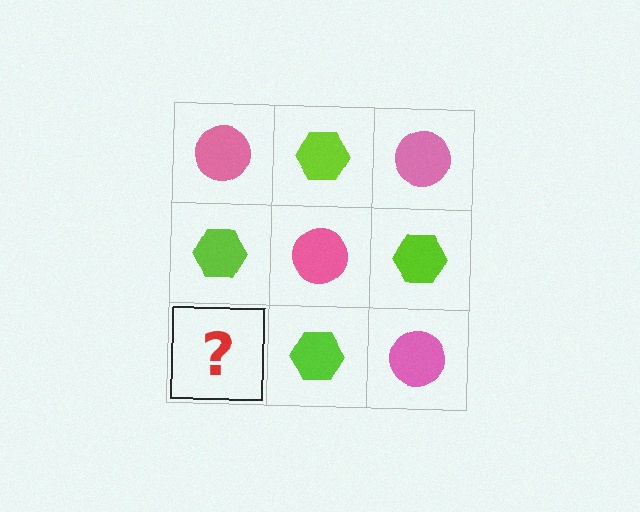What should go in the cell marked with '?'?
The missing cell should contain a pink circle.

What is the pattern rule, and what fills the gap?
The rule is that it alternates pink circle and lime hexagon in a checkerboard pattern. The gap should be filled with a pink circle.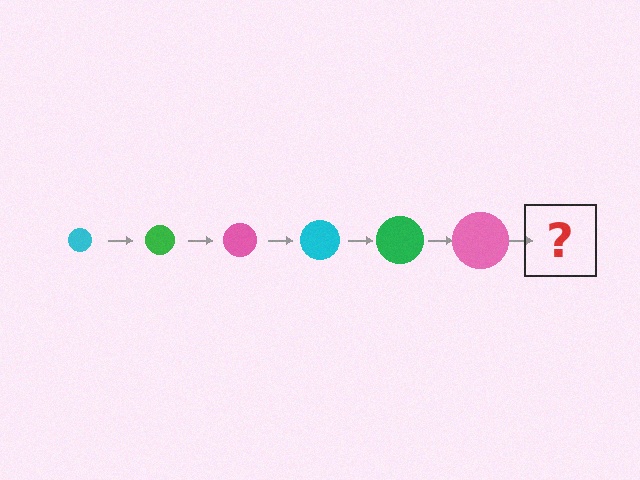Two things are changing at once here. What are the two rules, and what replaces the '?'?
The two rules are that the circle grows larger each step and the color cycles through cyan, green, and pink. The '?' should be a cyan circle, larger than the previous one.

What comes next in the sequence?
The next element should be a cyan circle, larger than the previous one.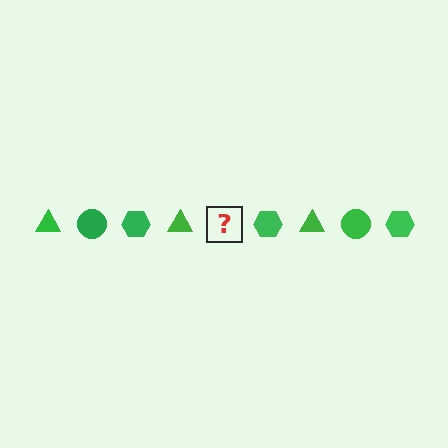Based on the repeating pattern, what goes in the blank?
The blank should be a green circle.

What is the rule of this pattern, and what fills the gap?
The rule is that the pattern cycles through triangle, circle, hexagon shapes in green. The gap should be filled with a green circle.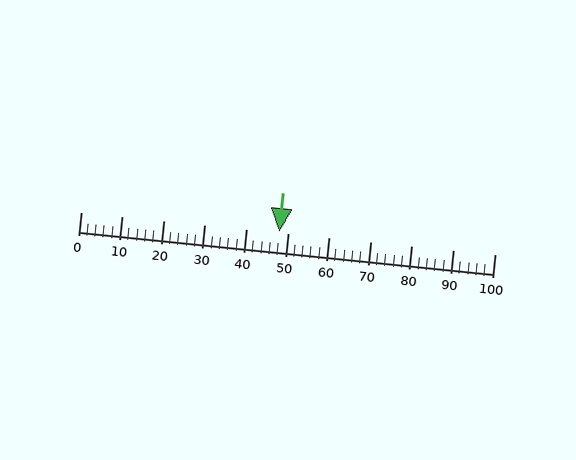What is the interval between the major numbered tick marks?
The major tick marks are spaced 10 units apart.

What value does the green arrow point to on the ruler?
The green arrow points to approximately 48.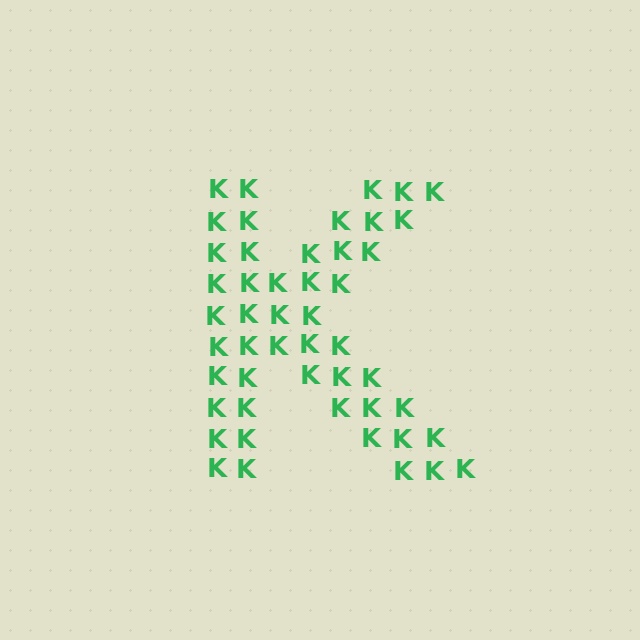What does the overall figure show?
The overall figure shows the letter K.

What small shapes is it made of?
It is made of small letter K's.